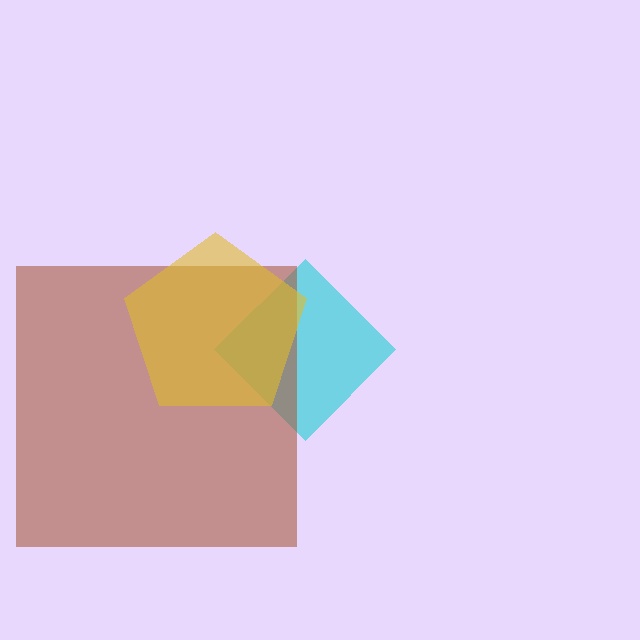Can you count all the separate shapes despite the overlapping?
Yes, there are 3 separate shapes.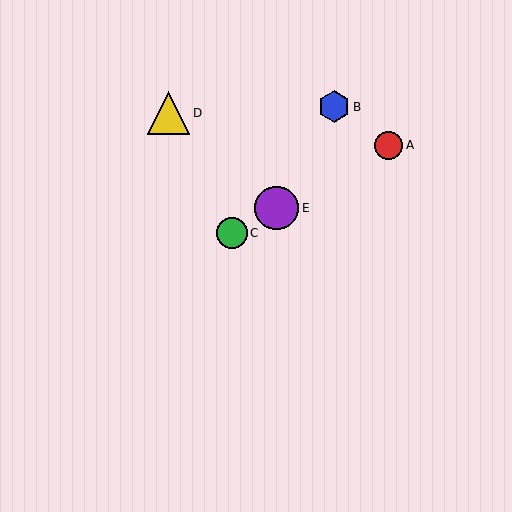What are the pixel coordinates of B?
Object B is at (334, 107).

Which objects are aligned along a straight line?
Objects A, C, E are aligned along a straight line.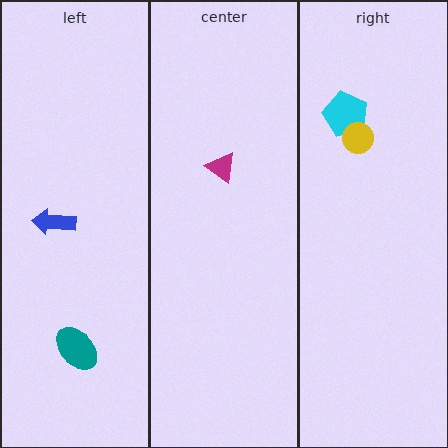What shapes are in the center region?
The magenta triangle.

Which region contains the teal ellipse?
The left region.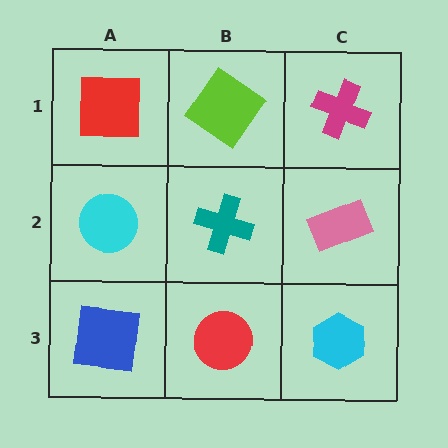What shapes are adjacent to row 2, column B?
A lime diamond (row 1, column B), a red circle (row 3, column B), a cyan circle (row 2, column A), a pink rectangle (row 2, column C).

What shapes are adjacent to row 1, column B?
A teal cross (row 2, column B), a red square (row 1, column A), a magenta cross (row 1, column C).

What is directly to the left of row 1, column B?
A red square.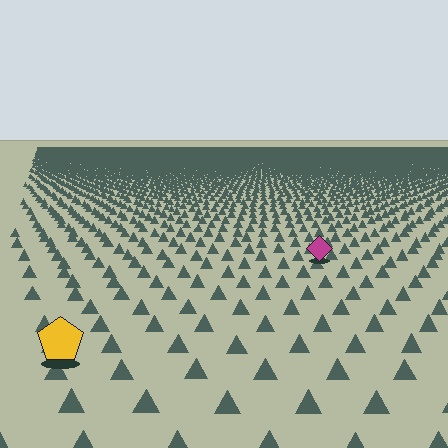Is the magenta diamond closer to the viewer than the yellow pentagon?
No. The yellow pentagon is closer — you can tell from the texture gradient: the ground texture is coarser near it.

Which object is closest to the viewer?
The yellow pentagon is closest. The texture marks near it are larger and more spread out.